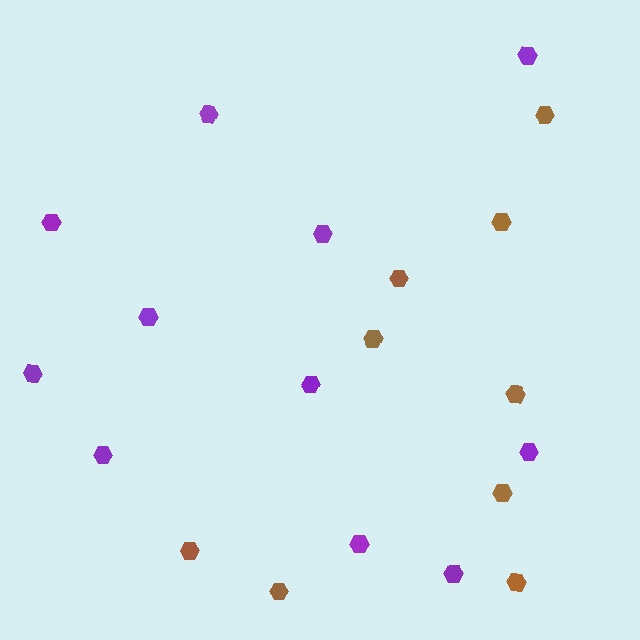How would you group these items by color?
There are 2 groups: one group of brown hexagons (9) and one group of purple hexagons (11).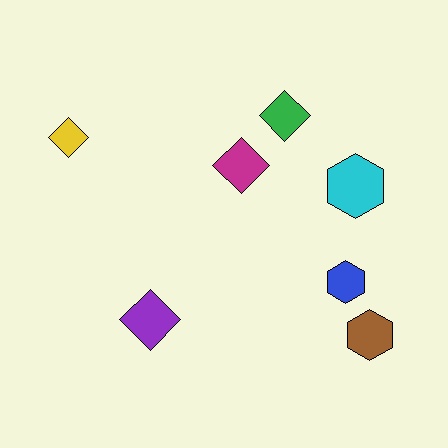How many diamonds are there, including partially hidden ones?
There are 4 diamonds.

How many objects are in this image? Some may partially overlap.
There are 7 objects.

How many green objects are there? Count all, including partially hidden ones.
There is 1 green object.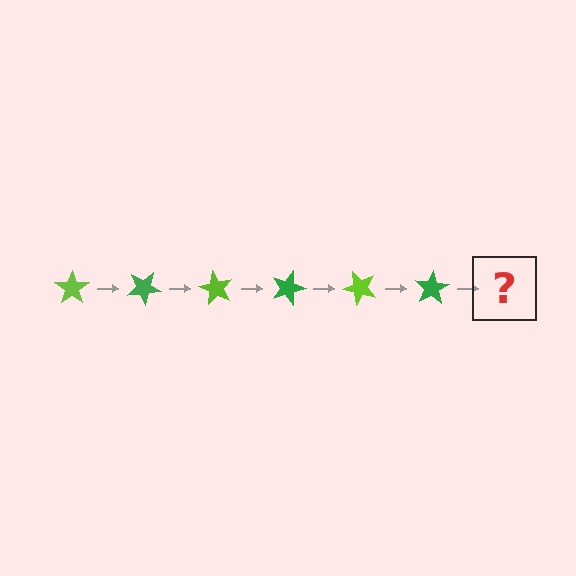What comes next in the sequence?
The next element should be a lime star, rotated 180 degrees from the start.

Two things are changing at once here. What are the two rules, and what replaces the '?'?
The two rules are that it rotates 30 degrees each step and the color cycles through lime and green. The '?' should be a lime star, rotated 180 degrees from the start.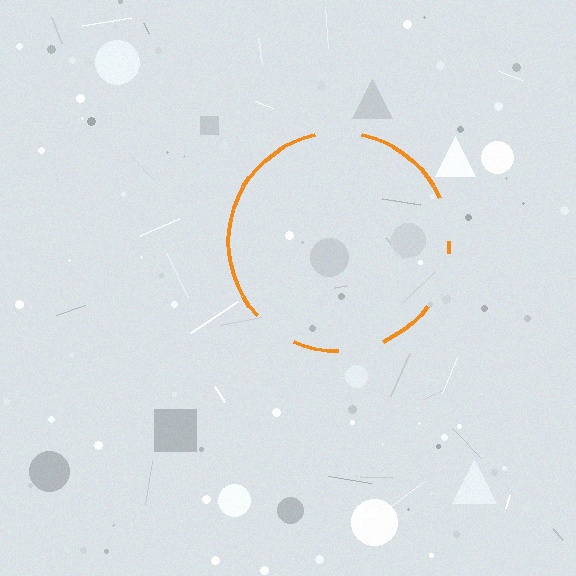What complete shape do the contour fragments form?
The contour fragments form a circle.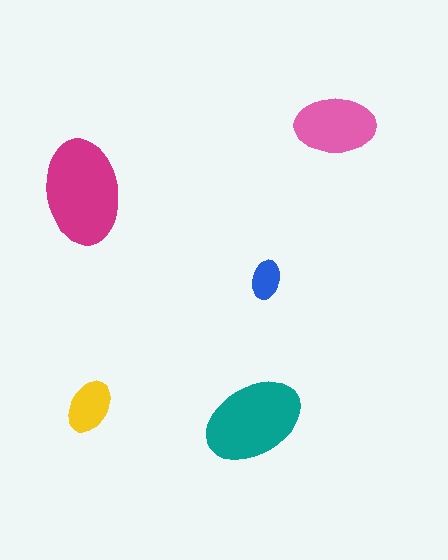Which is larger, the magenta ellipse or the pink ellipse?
The magenta one.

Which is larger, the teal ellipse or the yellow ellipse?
The teal one.